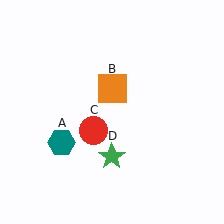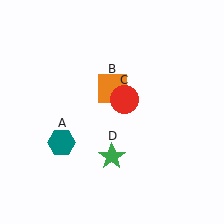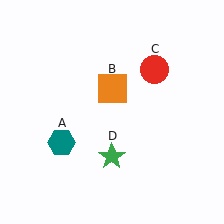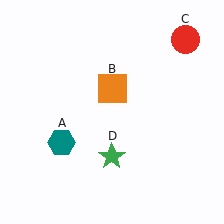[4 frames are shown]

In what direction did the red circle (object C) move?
The red circle (object C) moved up and to the right.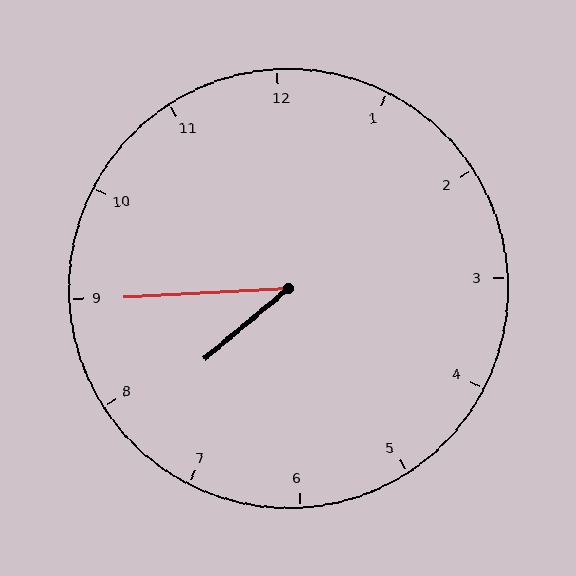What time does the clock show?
7:45.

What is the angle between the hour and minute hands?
Approximately 38 degrees.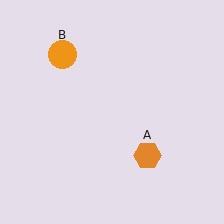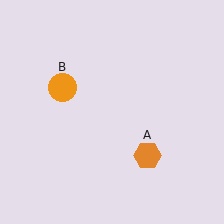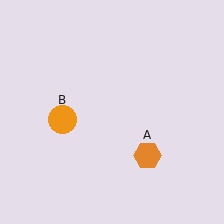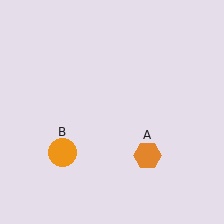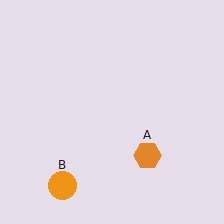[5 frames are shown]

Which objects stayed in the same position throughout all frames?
Orange hexagon (object A) remained stationary.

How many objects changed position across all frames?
1 object changed position: orange circle (object B).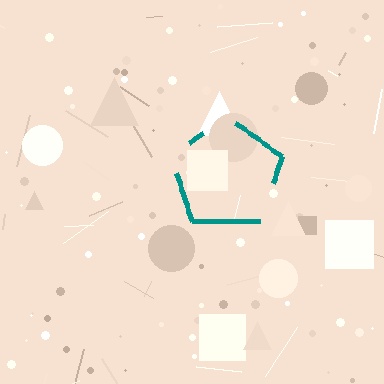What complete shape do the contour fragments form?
The contour fragments form a pentagon.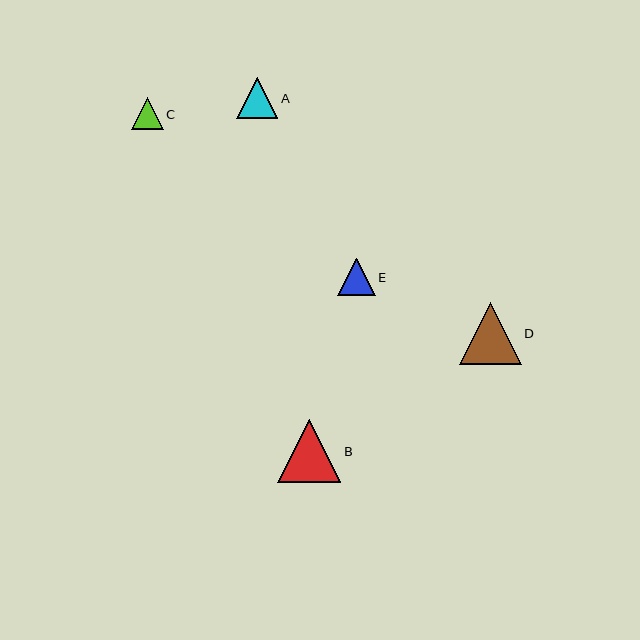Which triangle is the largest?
Triangle B is the largest with a size of approximately 63 pixels.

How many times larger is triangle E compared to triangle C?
Triangle E is approximately 1.2 times the size of triangle C.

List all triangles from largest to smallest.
From largest to smallest: B, D, A, E, C.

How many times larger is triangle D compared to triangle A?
Triangle D is approximately 1.5 times the size of triangle A.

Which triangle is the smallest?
Triangle C is the smallest with a size of approximately 32 pixels.